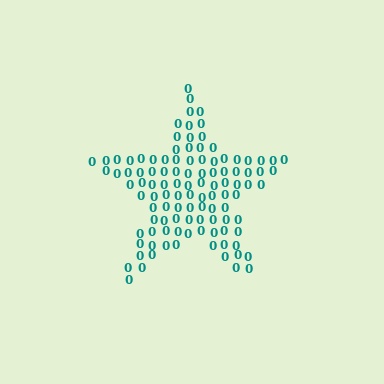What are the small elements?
The small elements are digit 0's.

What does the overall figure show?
The overall figure shows a star.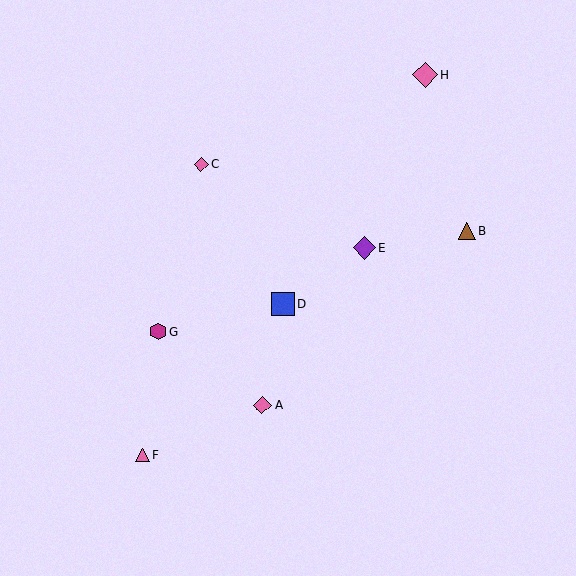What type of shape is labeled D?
Shape D is a blue square.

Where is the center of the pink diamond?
The center of the pink diamond is at (425, 74).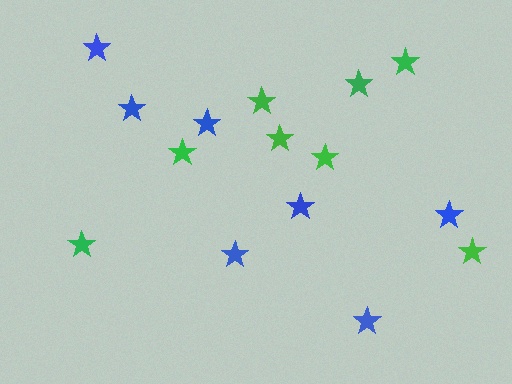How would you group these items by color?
There are 2 groups: one group of green stars (8) and one group of blue stars (7).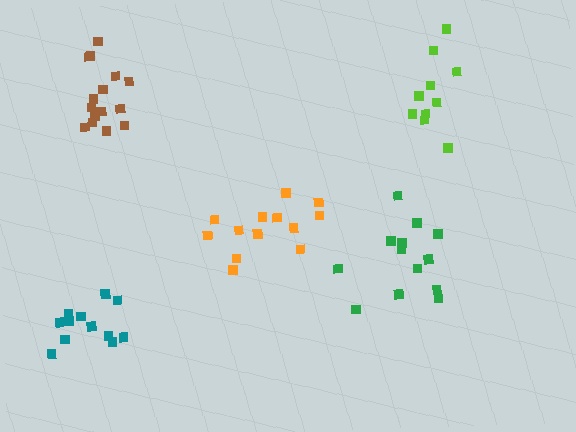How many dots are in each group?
Group 1: 14 dots, Group 2: 13 dots, Group 3: 12 dots, Group 4: 10 dots, Group 5: 15 dots (64 total).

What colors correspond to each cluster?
The clusters are colored: orange, green, teal, lime, brown.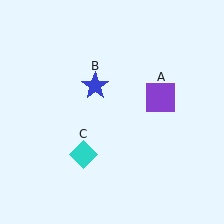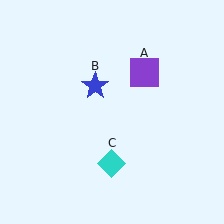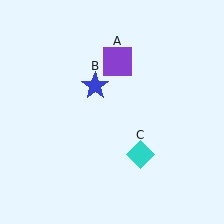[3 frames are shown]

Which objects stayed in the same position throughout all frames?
Blue star (object B) remained stationary.